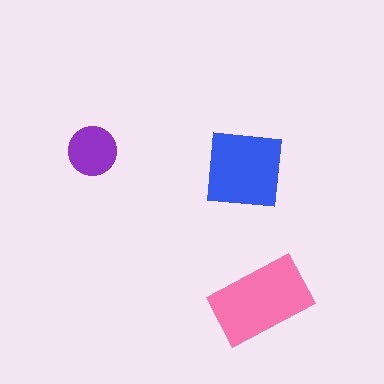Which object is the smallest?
The purple circle.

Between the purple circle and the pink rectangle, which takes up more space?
The pink rectangle.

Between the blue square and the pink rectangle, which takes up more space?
The pink rectangle.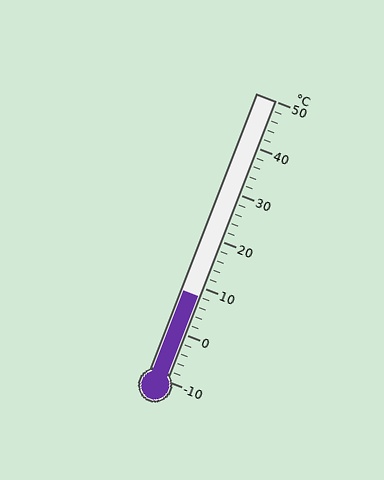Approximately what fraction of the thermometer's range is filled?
The thermometer is filled to approximately 30% of its range.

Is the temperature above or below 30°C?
The temperature is below 30°C.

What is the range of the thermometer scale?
The thermometer scale ranges from -10°C to 50°C.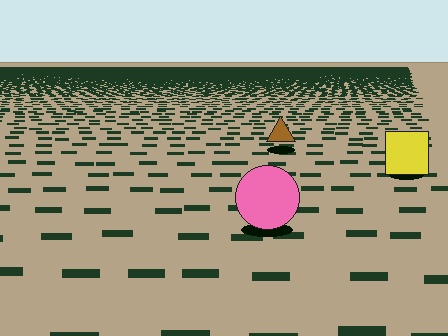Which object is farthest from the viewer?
The brown triangle is farthest from the viewer. It appears smaller and the ground texture around it is denser.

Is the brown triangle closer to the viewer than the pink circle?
No. The pink circle is closer — you can tell from the texture gradient: the ground texture is coarser near it.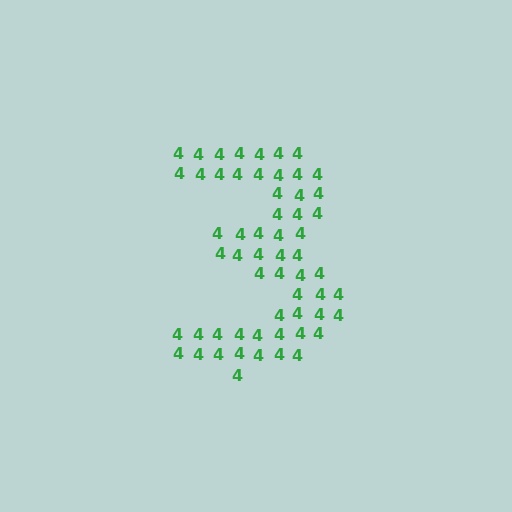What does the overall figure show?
The overall figure shows the digit 3.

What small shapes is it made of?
It is made of small digit 4's.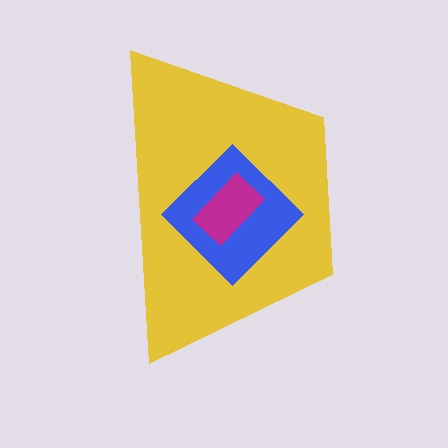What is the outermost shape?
The yellow trapezoid.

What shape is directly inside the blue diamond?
The magenta rectangle.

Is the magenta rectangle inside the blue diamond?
Yes.